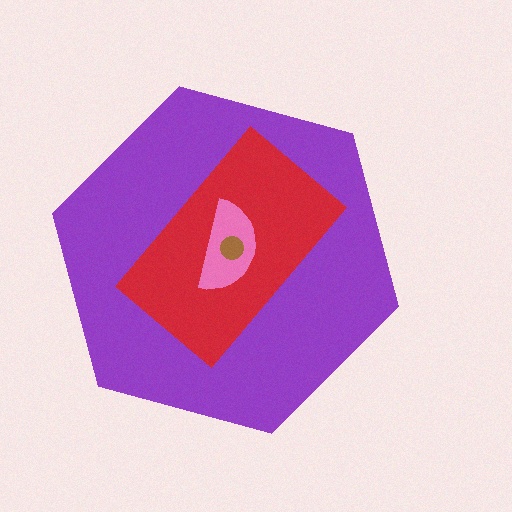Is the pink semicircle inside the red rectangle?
Yes.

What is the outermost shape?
The purple hexagon.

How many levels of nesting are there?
4.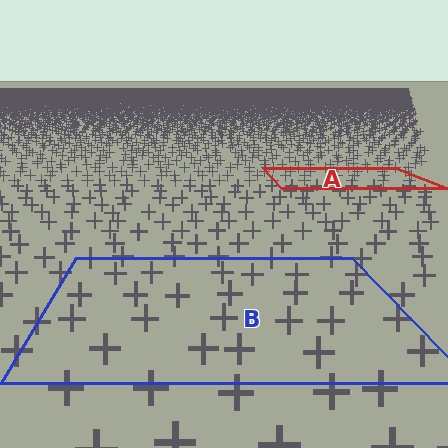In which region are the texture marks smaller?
The texture marks are smaller in region A, because it is farther away.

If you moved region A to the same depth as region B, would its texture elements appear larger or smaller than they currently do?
They would appear larger. At a closer depth, the same texture elements are projected at a bigger on-screen size.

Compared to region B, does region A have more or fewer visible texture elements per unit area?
Region A has more texture elements per unit area — they are packed more densely because it is farther away.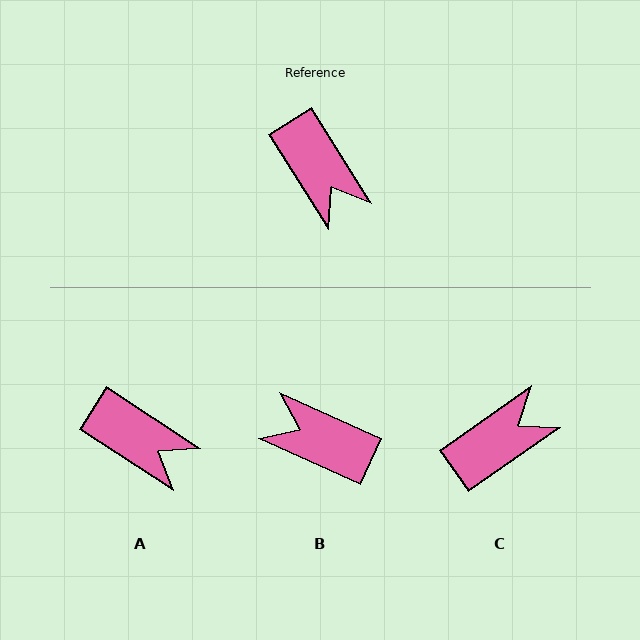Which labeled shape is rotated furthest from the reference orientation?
B, about 146 degrees away.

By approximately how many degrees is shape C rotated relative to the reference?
Approximately 93 degrees counter-clockwise.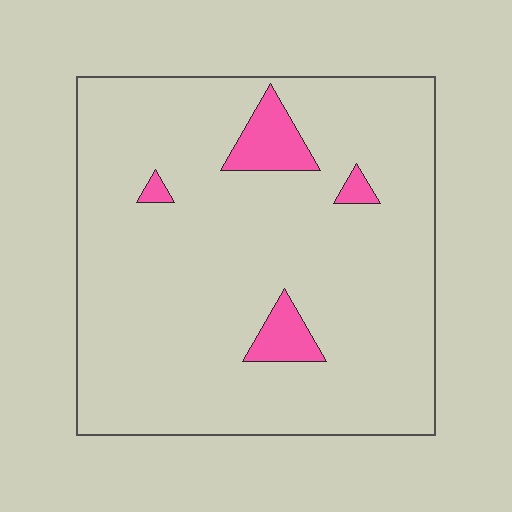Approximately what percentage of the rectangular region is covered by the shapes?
Approximately 5%.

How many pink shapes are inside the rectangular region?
4.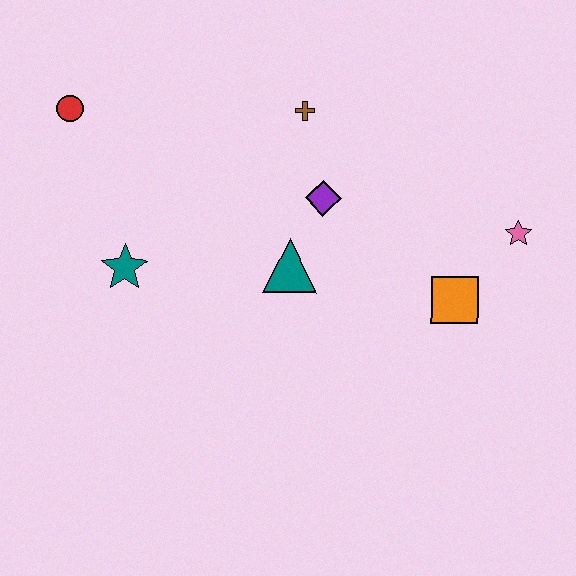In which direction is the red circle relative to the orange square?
The red circle is to the left of the orange square.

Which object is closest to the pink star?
The orange square is closest to the pink star.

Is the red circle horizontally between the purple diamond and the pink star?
No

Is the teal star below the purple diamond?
Yes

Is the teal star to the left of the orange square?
Yes